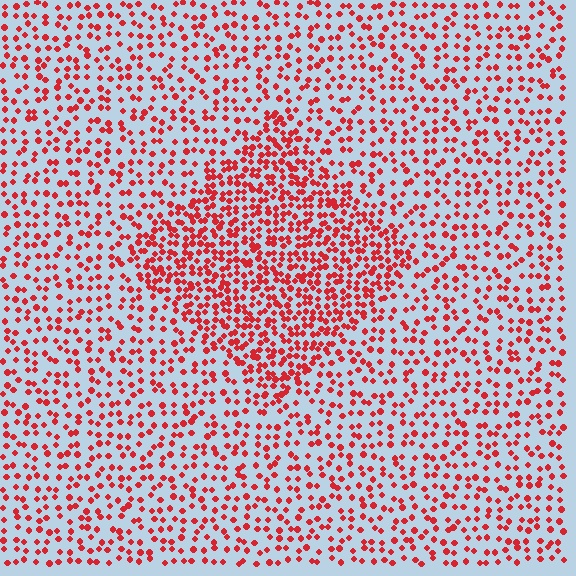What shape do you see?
I see a diamond.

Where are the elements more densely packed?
The elements are more densely packed inside the diamond boundary.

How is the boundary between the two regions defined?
The boundary is defined by a change in element density (approximately 1.9x ratio). All elements are the same color, size, and shape.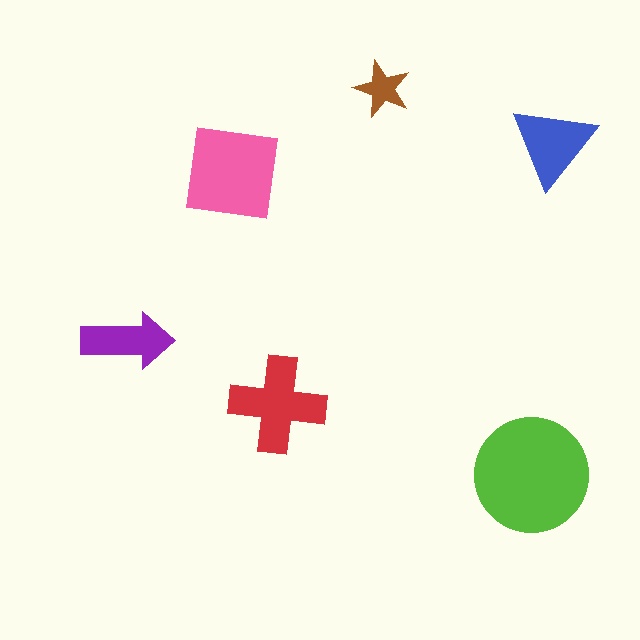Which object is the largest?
The lime circle.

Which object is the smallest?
The brown star.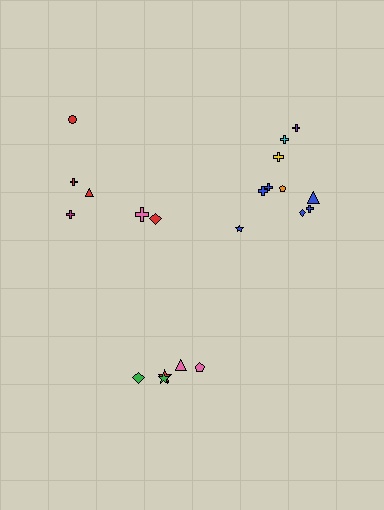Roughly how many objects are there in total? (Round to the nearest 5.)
Roughly 20 objects in total.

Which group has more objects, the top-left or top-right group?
The top-right group.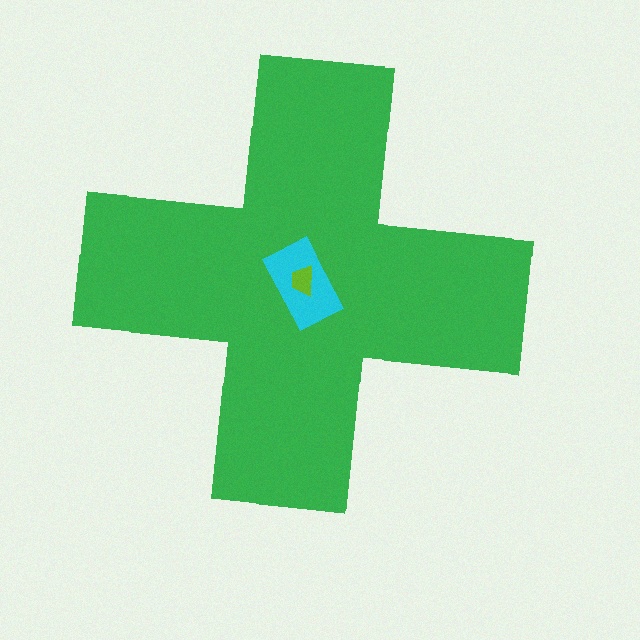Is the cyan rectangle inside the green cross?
Yes.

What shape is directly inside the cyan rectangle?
The lime trapezoid.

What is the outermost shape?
The green cross.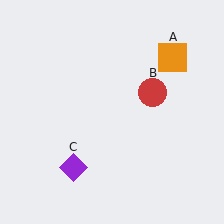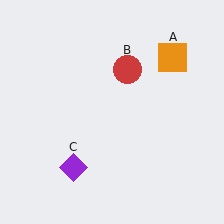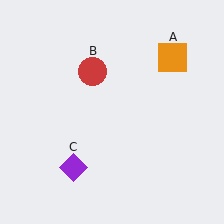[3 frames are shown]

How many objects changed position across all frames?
1 object changed position: red circle (object B).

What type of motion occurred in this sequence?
The red circle (object B) rotated counterclockwise around the center of the scene.